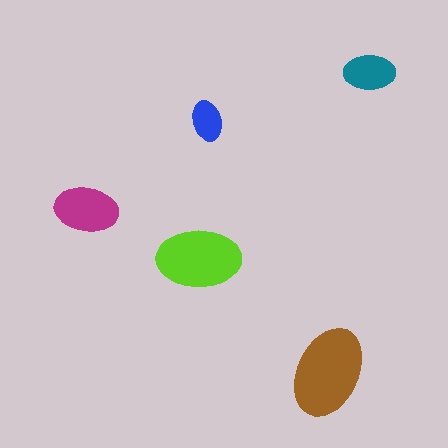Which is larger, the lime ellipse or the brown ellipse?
The brown one.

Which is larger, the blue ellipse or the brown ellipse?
The brown one.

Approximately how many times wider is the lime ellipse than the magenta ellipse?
About 1.5 times wider.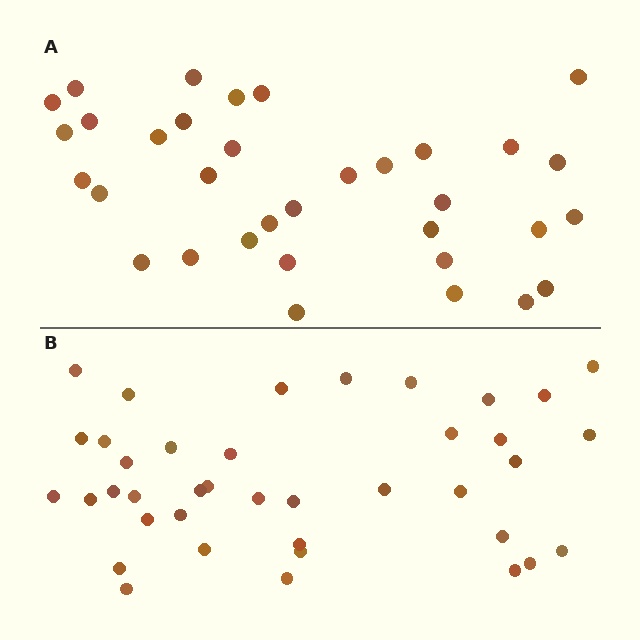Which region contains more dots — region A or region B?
Region B (the bottom region) has more dots.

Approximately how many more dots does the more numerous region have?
Region B has about 5 more dots than region A.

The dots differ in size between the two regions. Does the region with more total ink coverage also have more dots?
No. Region A has more total ink coverage because its dots are larger, but region B actually contains more individual dots. Total area can be misleading — the number of items is what matters here.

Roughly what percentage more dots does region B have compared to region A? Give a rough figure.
About 15% more.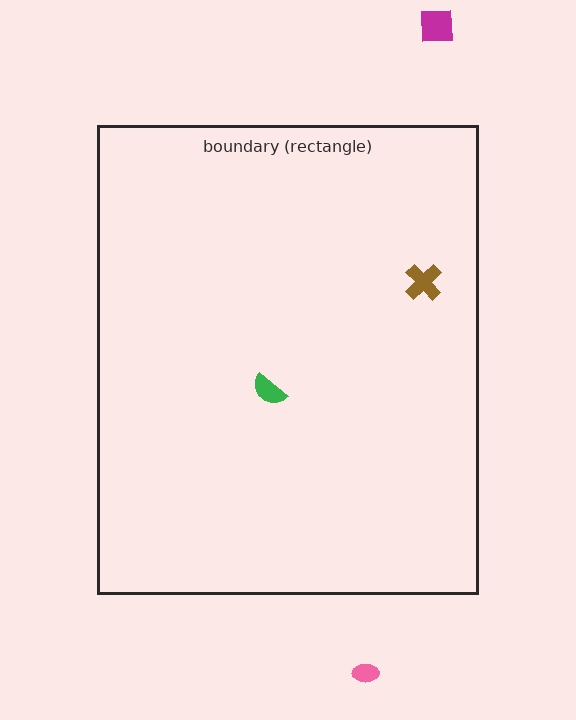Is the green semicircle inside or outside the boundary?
Inside.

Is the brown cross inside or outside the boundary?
Inside.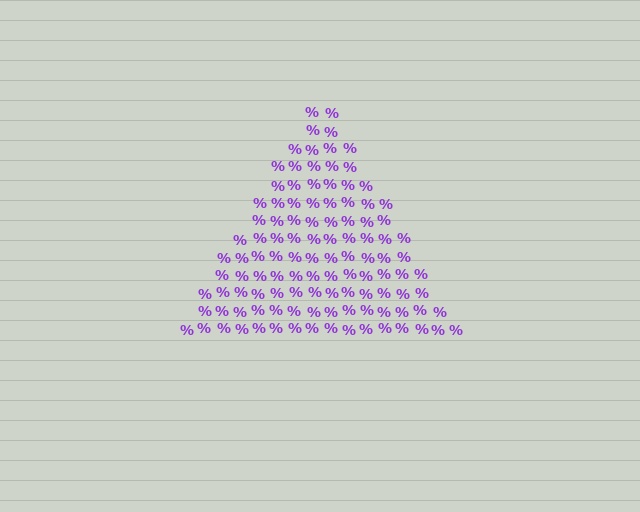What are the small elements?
The small elements are percent signs.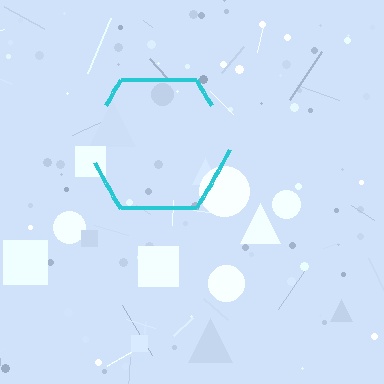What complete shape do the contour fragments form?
The contour fragments form a hexagon.